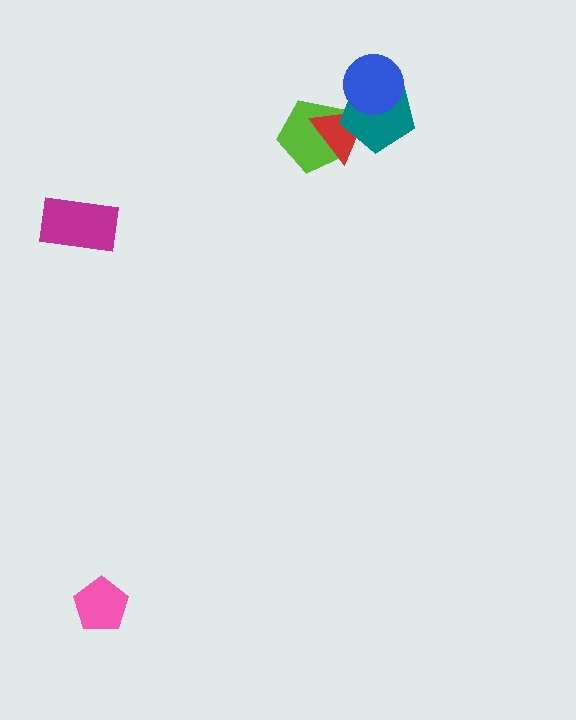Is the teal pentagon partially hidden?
Yes, it is partially covered by another shape.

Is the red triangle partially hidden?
Yes, it is partially covered by another shape.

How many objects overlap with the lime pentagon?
2 objects overlap with the lime pentagon.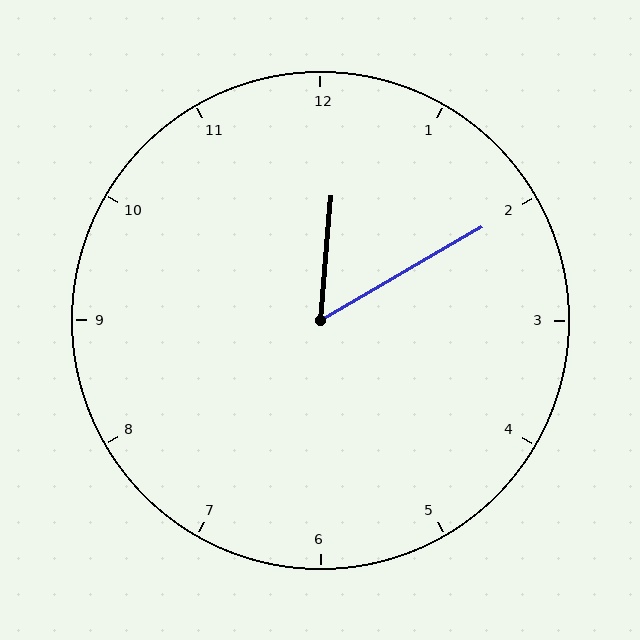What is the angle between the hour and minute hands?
Approximately 55 degrees.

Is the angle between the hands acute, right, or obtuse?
It is acute.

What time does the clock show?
12:10.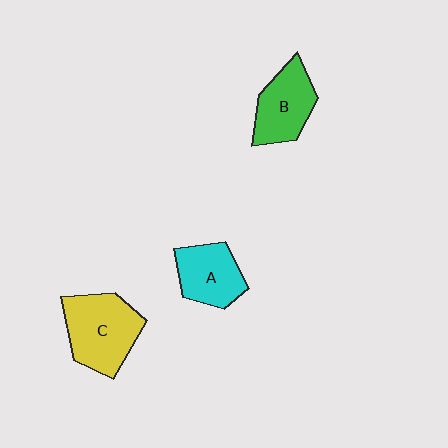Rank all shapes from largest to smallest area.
From largest to smallest: C (yellow), B (green), A (cyan).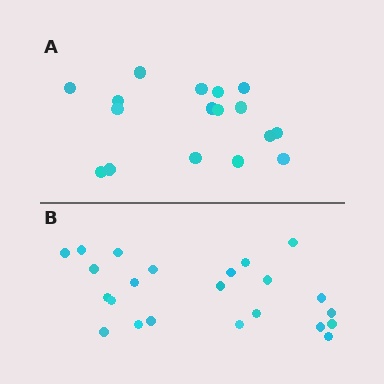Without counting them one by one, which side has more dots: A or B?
Region B (the bottom region) has more dots.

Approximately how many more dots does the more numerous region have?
Region B has about 6 more dots than region A.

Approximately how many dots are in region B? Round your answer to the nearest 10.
About 20 dots. (The exact count is 23, which rounds to 20.)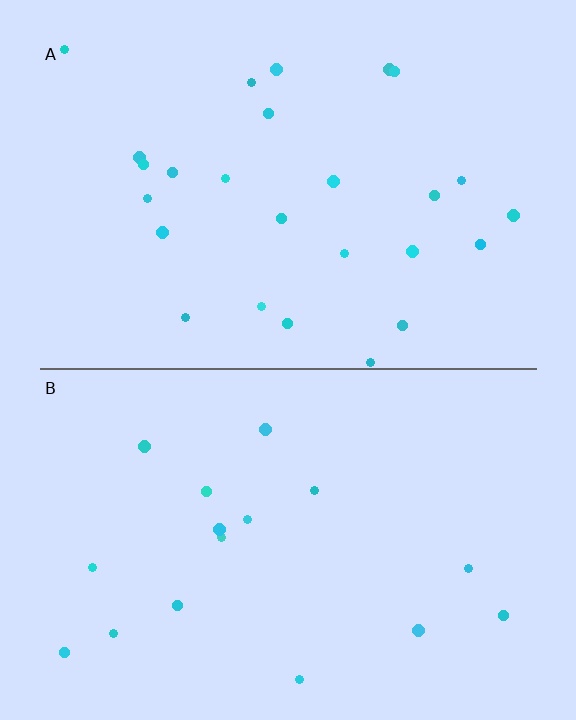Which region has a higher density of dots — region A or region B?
A (the top).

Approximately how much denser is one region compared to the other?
Approximately 1.6× — region A over region B.